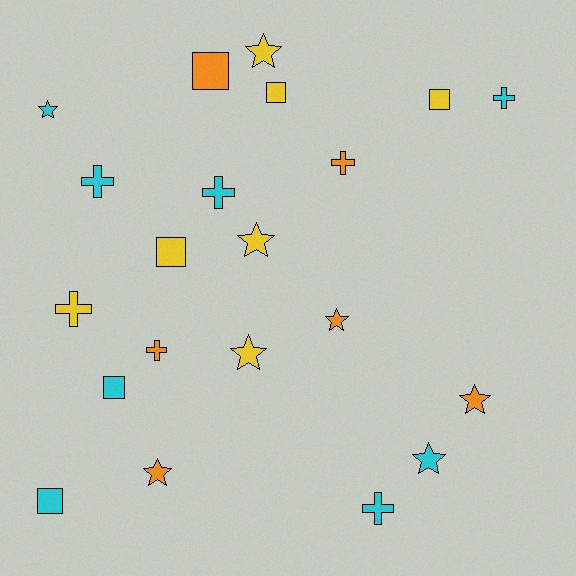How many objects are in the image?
There are 21 objects.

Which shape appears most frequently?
Star, with 8 objects.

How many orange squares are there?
There is 1 orange square.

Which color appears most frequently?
Cyan, with 8 objects.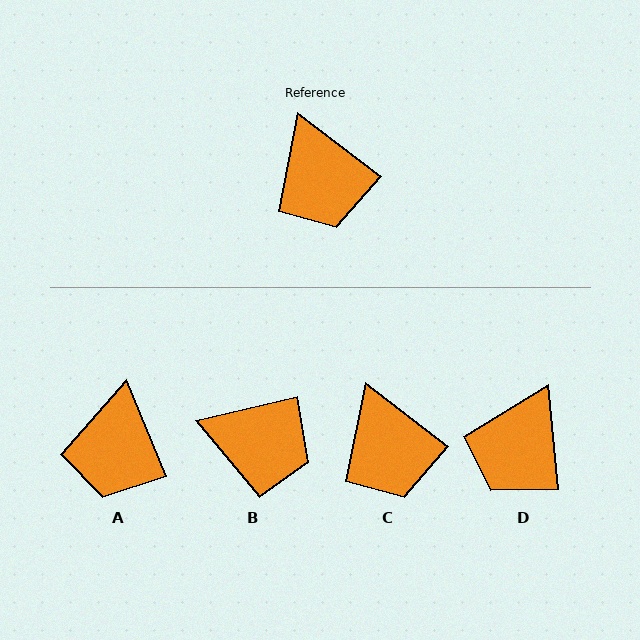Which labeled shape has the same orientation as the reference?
C.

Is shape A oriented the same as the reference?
No, it is off by about 30 degrees.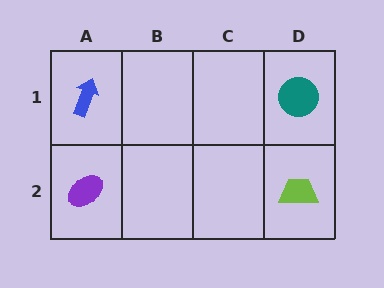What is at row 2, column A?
A purple ellipse.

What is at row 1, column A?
A blue arrow.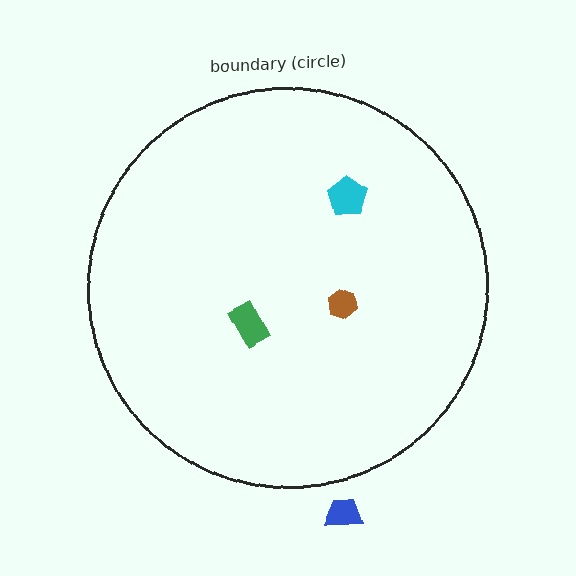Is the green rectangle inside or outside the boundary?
Inside.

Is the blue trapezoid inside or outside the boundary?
Outside.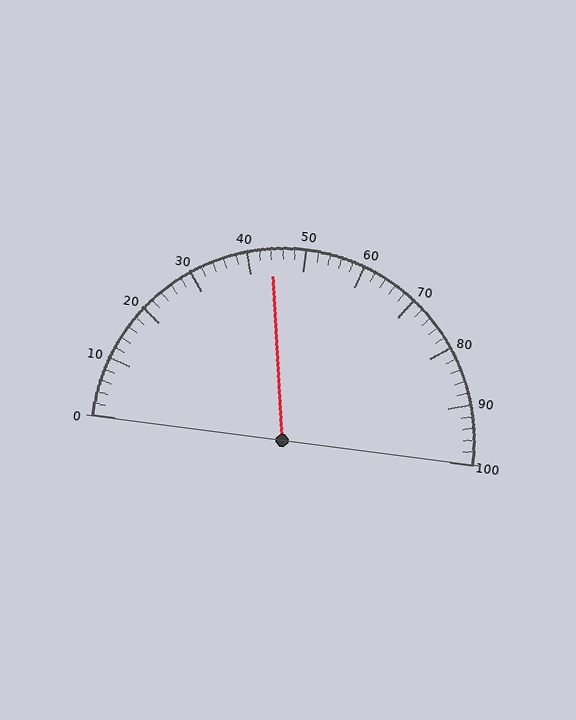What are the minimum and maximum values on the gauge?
The gauge ranges from 0 to 100.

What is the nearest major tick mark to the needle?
The nearest major tick mark is 40.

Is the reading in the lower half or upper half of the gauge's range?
The reading is in the lower half of the range (0 to 100).